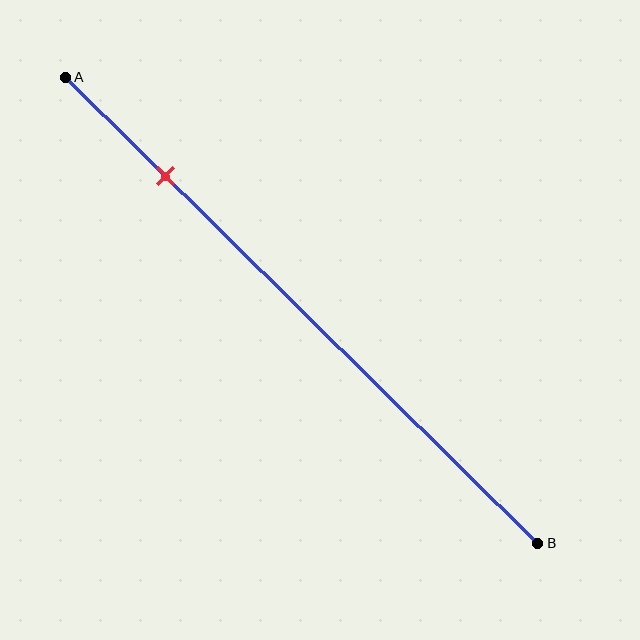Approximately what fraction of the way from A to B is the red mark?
The red mark is approximately 20% of the way from A to B.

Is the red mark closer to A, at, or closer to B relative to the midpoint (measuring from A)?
The red mark is closer to point A than the midpoint of segment AB.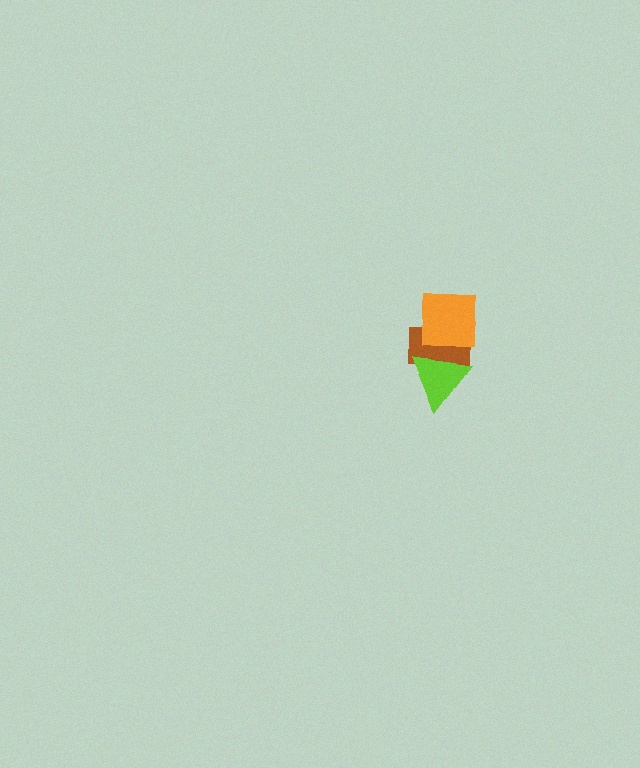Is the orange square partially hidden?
No, no other shape covers it.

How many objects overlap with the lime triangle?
2 objects overlap with the lime triangle.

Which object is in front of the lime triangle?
The orange square is in front of the lime triangle.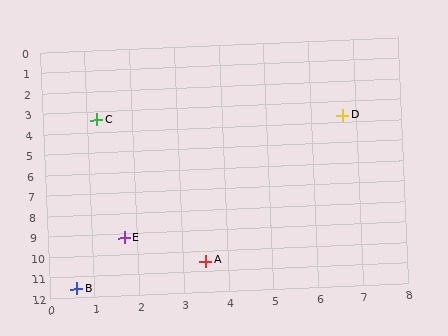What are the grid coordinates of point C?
Point C is at approximately (1.2, 3.4).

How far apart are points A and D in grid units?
Points A and D are about 7.5 grid units apart.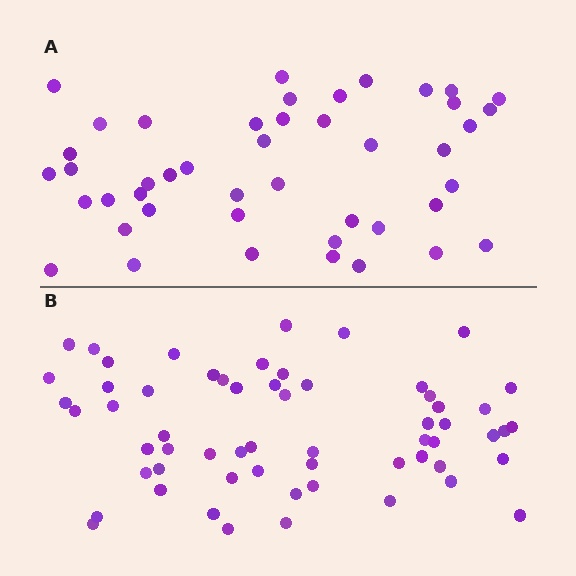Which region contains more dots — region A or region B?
Region B (the bottom region) has more dots.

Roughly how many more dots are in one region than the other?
Region B has approximately 15 more dots than region A.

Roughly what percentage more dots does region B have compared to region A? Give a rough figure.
About 35% more.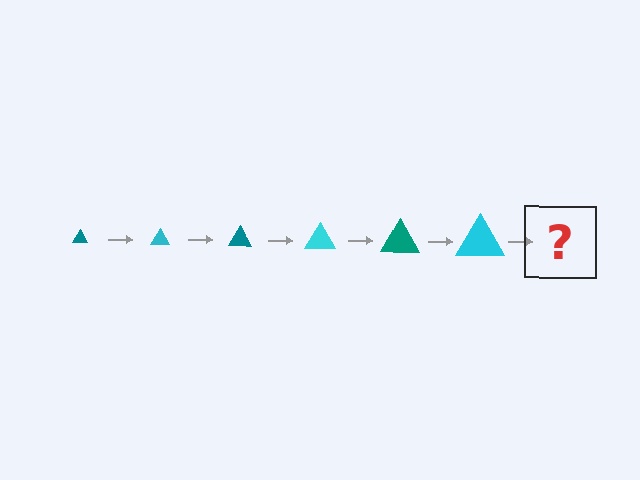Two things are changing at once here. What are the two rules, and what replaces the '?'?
The two rules are that the triangle grows larger each step and the color cycles through teal and cyan. The '?' should be a teal triangle, larger than the previous one.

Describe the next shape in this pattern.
It should be a teal triangle, larger than the previous one.